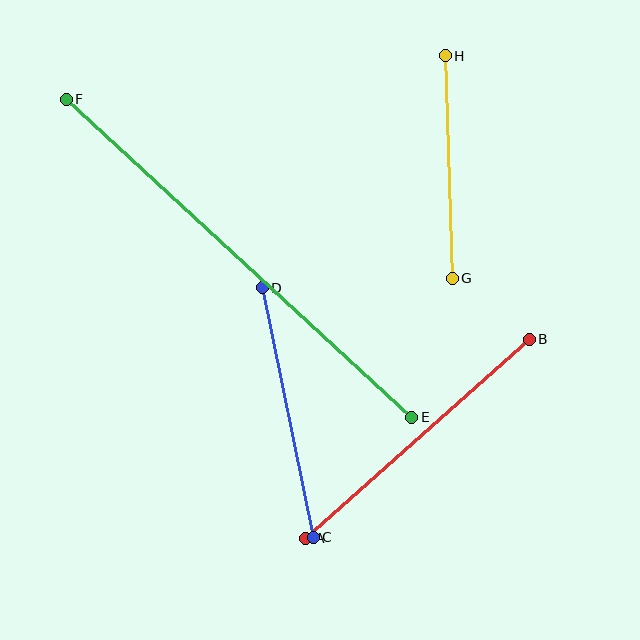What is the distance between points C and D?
The distance is approximately 255 pixels.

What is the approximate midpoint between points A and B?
The midpoint is at approximately (417, 439) pixels.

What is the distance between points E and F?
The distance is approximately 469 pixels.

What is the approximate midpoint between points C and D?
The midpoint is at approximately (288, 413) pixels.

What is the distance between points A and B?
The distance is approximately 299 pixels.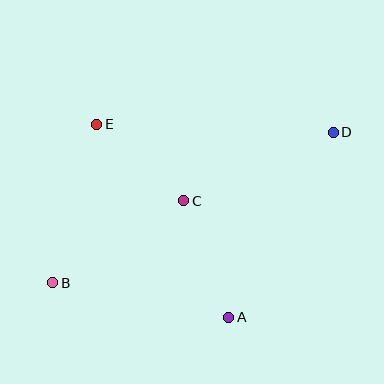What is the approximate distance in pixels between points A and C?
The distance between A and C is approximately 125 pixels.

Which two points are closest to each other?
Points C and E are closest to each other.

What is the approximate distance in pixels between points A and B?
The distance between A and B is approximately 179 pixels.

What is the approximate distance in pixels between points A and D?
The distance between A and D is approximately 212 pixels.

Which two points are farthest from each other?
Points B and D are farthest from each other.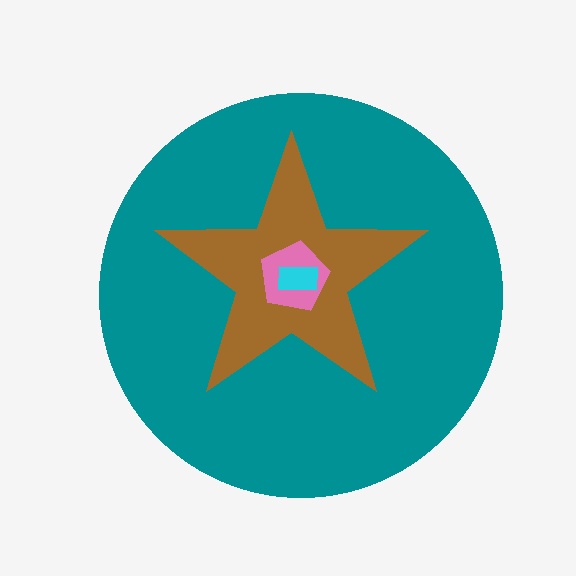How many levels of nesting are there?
4.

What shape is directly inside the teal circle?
The brown star.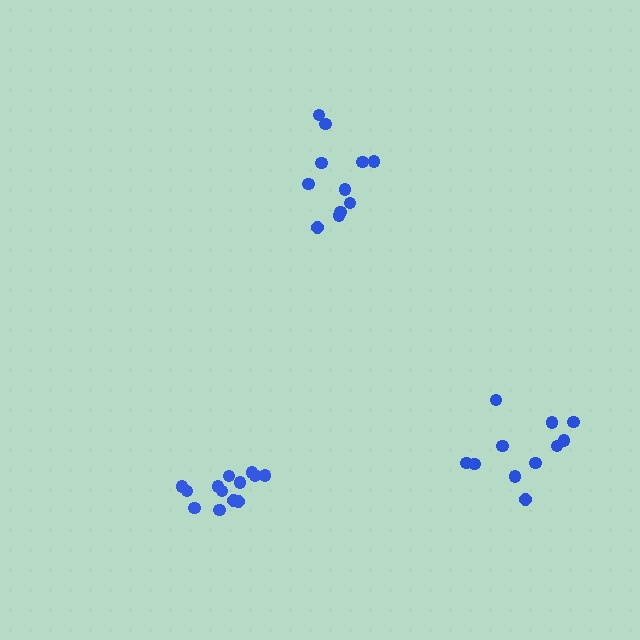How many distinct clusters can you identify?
There are 3 distinct clusters.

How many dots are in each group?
Group 1: 11 dots, Group 2: 13 dots, Group 3: 11 dots (35 total).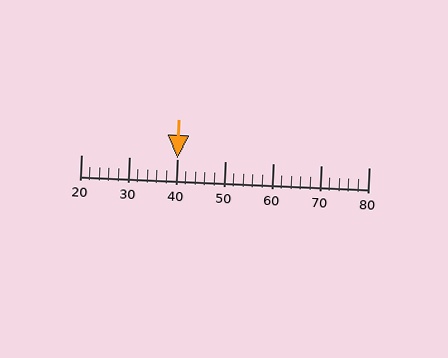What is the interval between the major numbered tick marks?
The major tick marks are spaced 10 units apart.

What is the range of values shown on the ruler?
The ruler shows values from 20 to 80.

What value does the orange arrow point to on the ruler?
The orange arrow points to approximately 40.